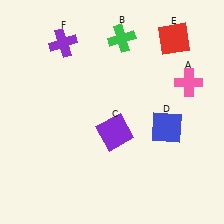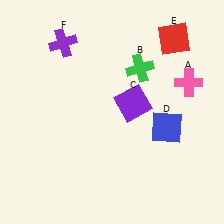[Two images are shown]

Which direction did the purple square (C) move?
The purple square (C) moved up.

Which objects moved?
The objects that moved are: the green cross (B), the purple square (C).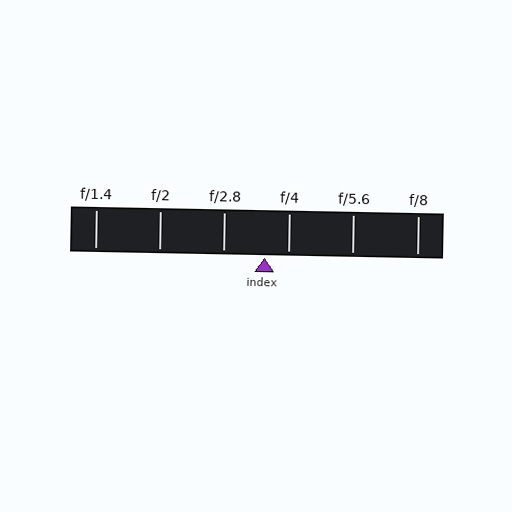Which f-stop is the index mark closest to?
The index mark is closest to f/4.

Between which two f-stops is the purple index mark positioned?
The index mark is between f/2.8 and f/4.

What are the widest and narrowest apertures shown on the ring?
The widest aperture shown is f/1.4 and the narrowest is f/8.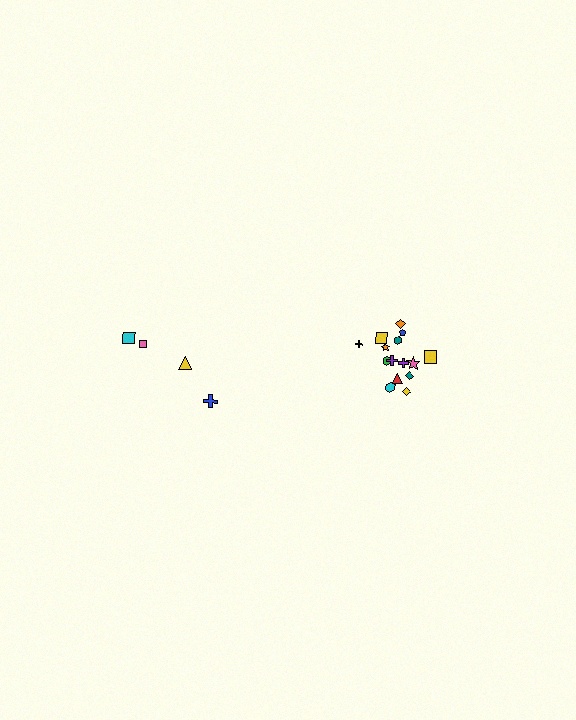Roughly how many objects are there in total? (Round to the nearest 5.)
Roughly 20 objects in total.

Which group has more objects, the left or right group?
The right group.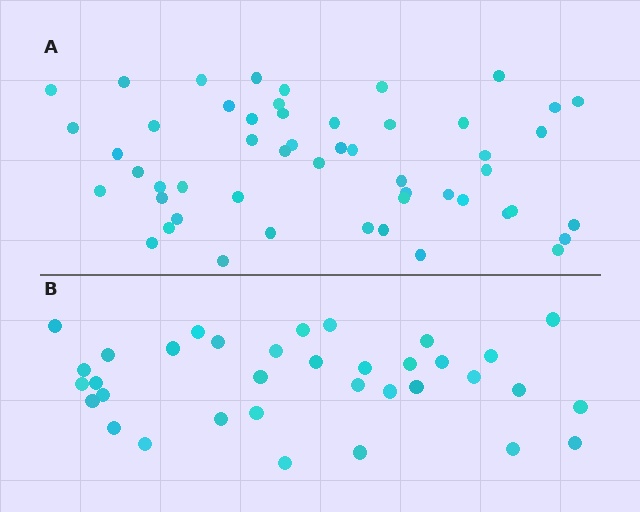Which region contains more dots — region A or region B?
Region A (the top region) has more dots.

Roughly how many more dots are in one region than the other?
Region A has approximately 15 more dots than region B.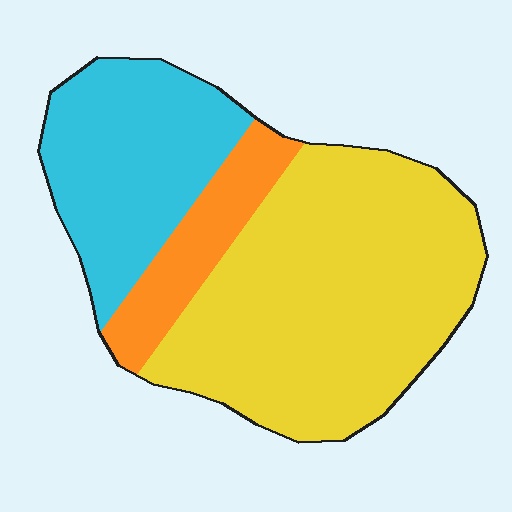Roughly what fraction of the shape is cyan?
Cyan covers 29% of the shape.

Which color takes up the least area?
Orange, at roughly 15%.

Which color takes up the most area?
Yellow, at roughly 60%.